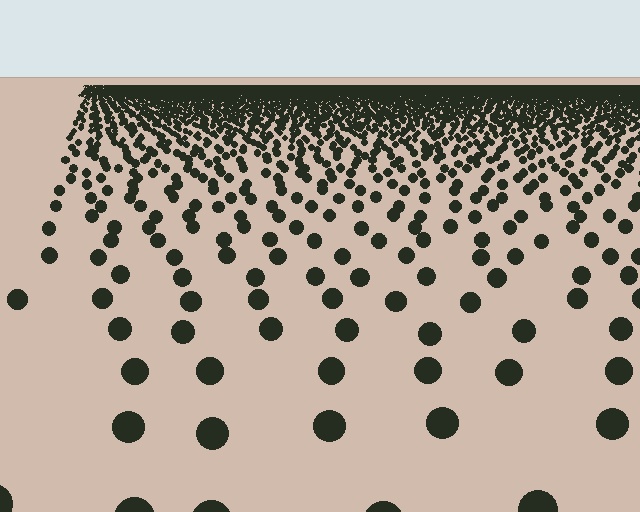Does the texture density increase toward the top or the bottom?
Density increases toward the top.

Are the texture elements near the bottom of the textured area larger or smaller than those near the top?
Larger. Near the bottom, elements are closer to the viewer and appear at a bigger on-screen size.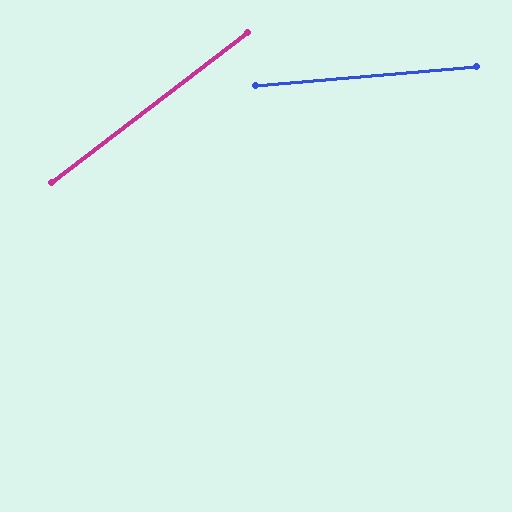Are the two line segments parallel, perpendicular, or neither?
Neither parallel nor perpendicular — they differ by about 32°.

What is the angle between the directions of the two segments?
Approximately 32 degrees.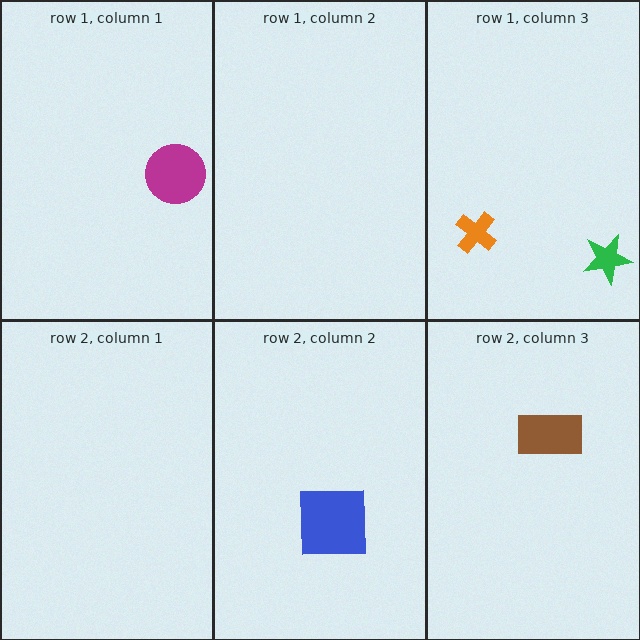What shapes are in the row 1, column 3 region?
The orange cross, the green star.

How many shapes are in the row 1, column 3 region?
2.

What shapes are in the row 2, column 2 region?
The blue square.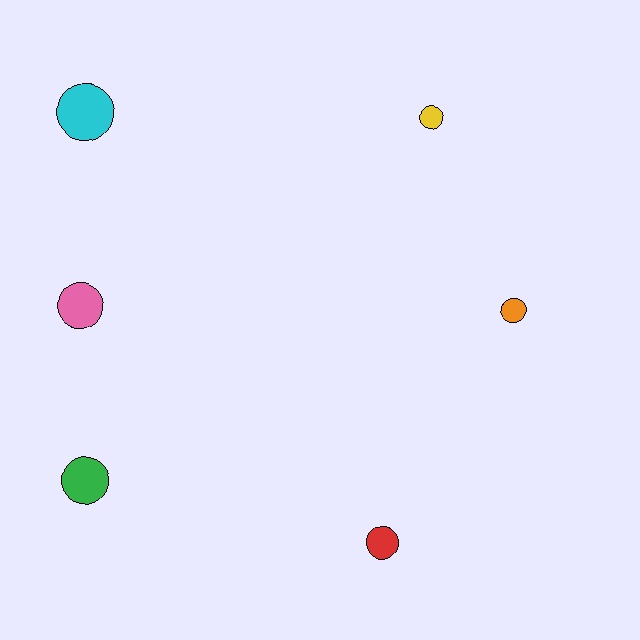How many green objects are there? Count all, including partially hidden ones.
There is 1 green object.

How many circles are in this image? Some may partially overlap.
There are 6 circles.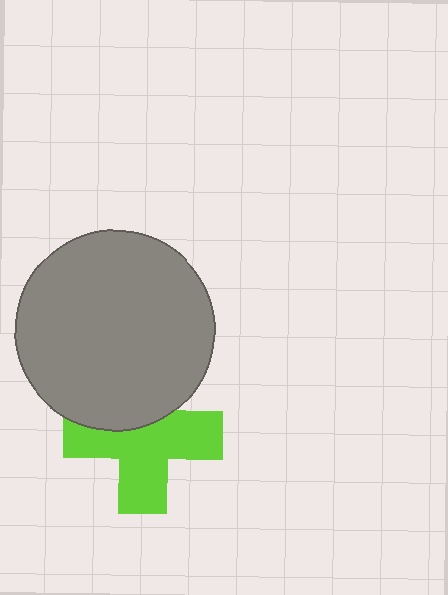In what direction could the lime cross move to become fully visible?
The lime cross could move down. That would shift it out from behind the gray circle entirely.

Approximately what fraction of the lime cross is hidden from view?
Roughly 34% of the lime cross is hidden behind the gray circle.